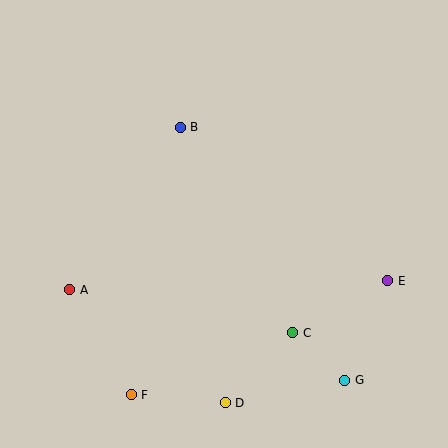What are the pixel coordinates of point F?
Point F is at (131, 395).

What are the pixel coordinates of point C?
Point C is at (293, 333).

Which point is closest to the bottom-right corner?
Point G is closest to the bottom-right corner.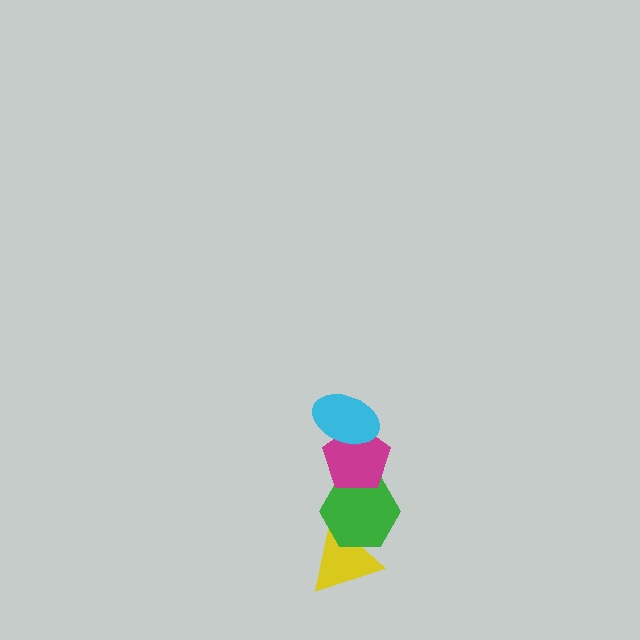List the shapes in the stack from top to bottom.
From top to bottom: the cyan ellipse, the magenta pentagon, the green hexagon, the yellow triangle.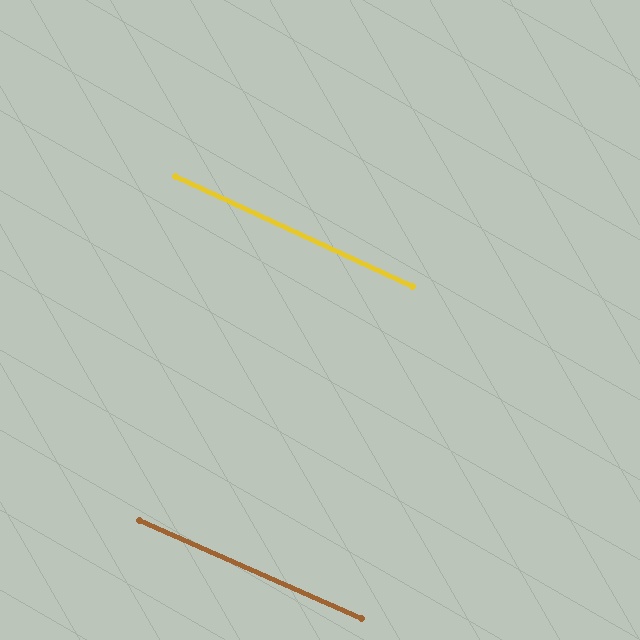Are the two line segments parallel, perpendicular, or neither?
Parallel — their directions differ by only 1.0°.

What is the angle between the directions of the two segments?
Approximately 1 degree.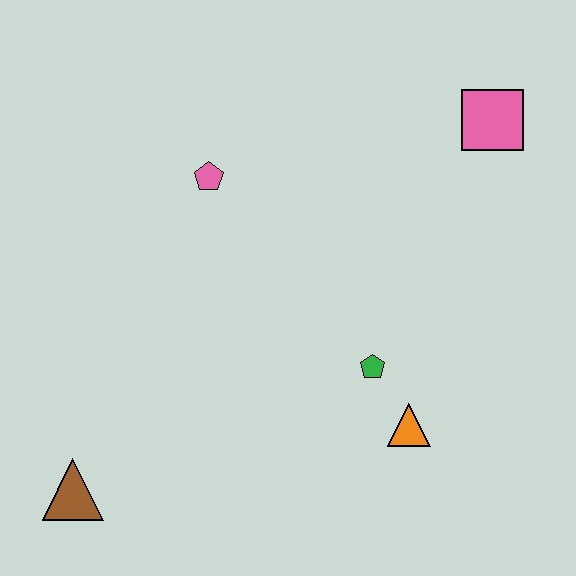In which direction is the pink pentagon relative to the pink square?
The pink pentagon is to the left of the pink square.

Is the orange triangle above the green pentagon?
No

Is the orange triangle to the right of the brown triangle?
Yes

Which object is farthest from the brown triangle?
The pink square is farthest from the brown triangle.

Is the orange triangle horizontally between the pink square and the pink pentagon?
Yes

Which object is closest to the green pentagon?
The orange triangle is closest to the green pentagon.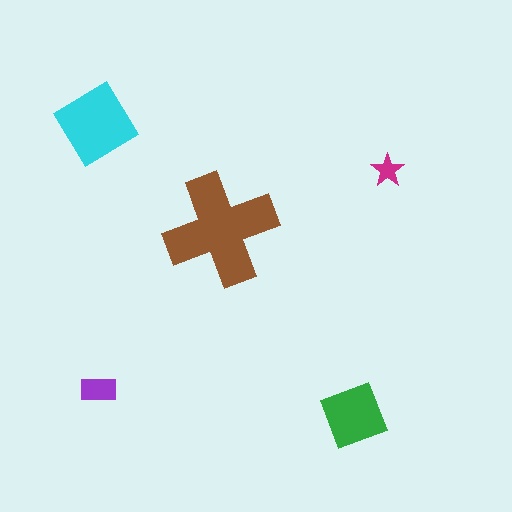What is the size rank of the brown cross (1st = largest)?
1st.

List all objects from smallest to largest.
The magenta star, the purple rectangle, the green square, the cyan diamond, the brown cross.